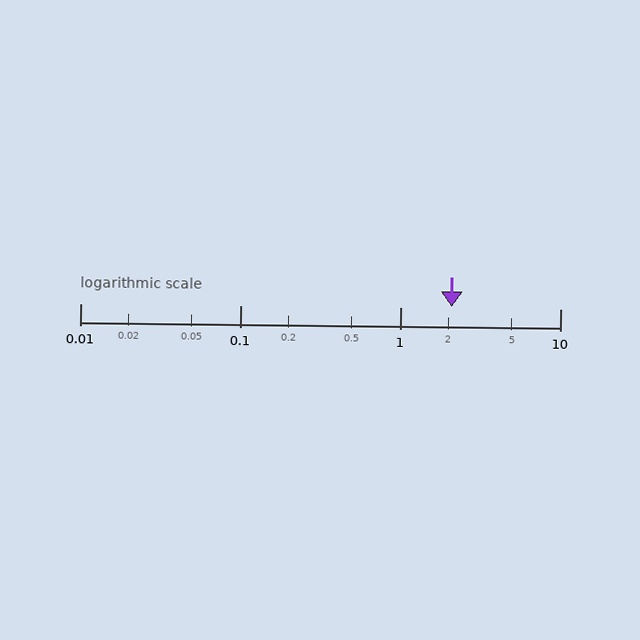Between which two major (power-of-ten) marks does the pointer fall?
The pointer is between 1 and 10.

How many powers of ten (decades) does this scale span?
The scale spans 3 decades, from 0.01 to 10.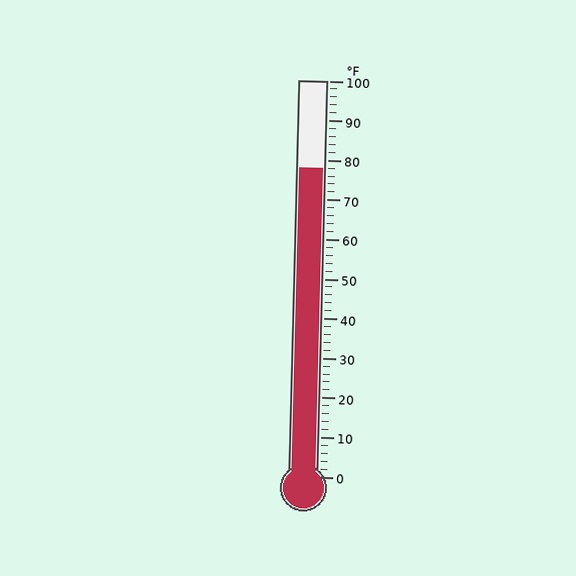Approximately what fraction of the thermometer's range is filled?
The thermometer is filled to approximately 80% of its range.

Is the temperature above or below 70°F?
The temperature is above 70°F.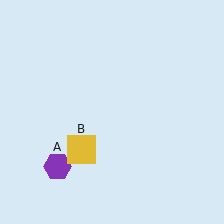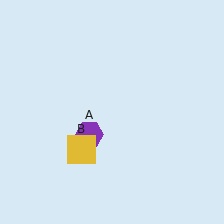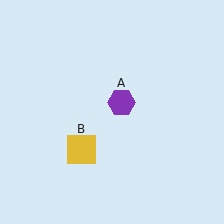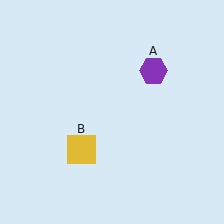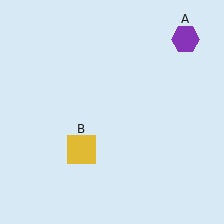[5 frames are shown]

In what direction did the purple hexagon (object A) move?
The purple hexagon (object A) moved up and to the right.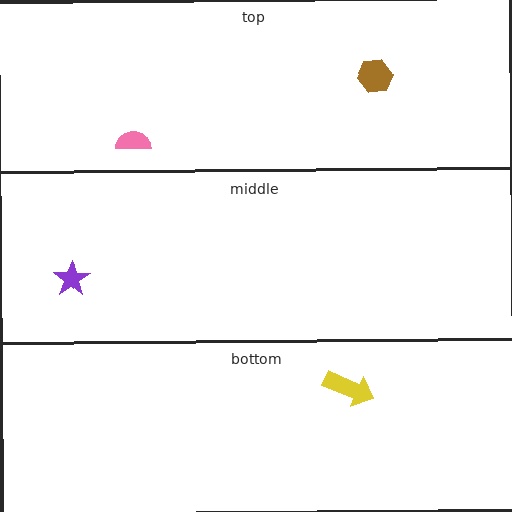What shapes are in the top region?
The pink semicircle, the brown hexagon.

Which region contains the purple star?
The middle region.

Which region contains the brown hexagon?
The top region.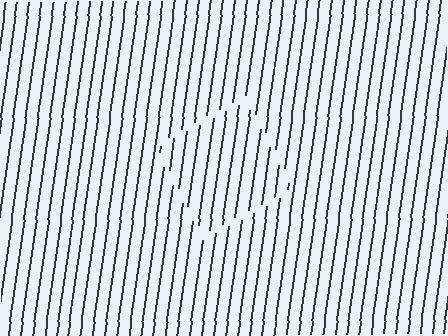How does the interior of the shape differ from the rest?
The interior of the shape contains the same grating, shifted by half a period — the contour is defined by the phase discontinuity where line-ends from the inner and outer gratings abut.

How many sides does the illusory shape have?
4 sides — the line-ends trace a square.